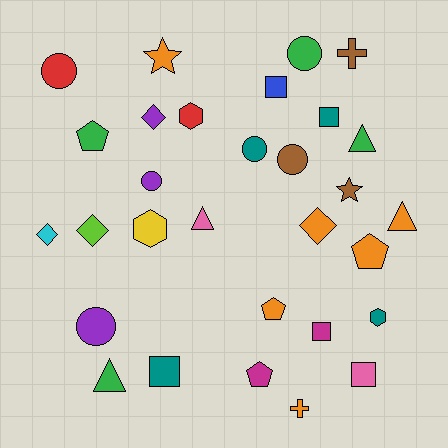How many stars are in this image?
There are 2 stars.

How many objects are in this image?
There are 30 objects.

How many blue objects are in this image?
There is 1 blue object.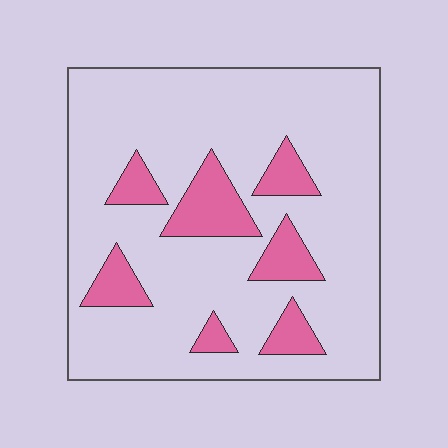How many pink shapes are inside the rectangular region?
7.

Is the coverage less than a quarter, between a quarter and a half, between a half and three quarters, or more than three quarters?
Less than a quarter.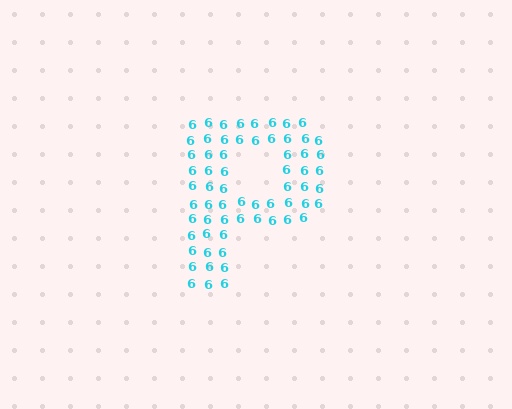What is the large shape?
The large shape is the letter P.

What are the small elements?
The small elements are digit 6's.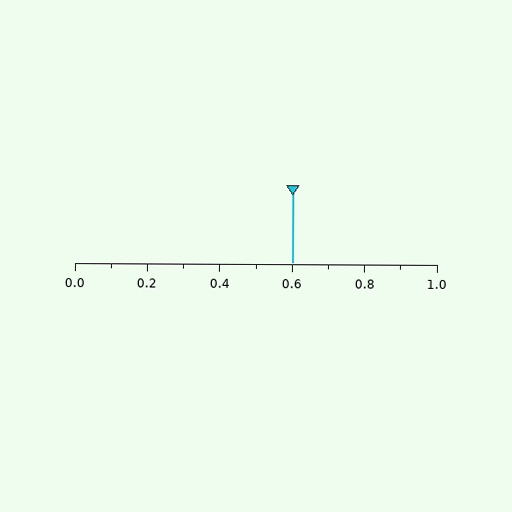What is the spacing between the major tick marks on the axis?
The major ticks are spaced 0.2 apart.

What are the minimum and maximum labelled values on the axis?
The axis runs from 0.0 to 1.0.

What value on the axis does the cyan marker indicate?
The marker indicates approximately 0.6.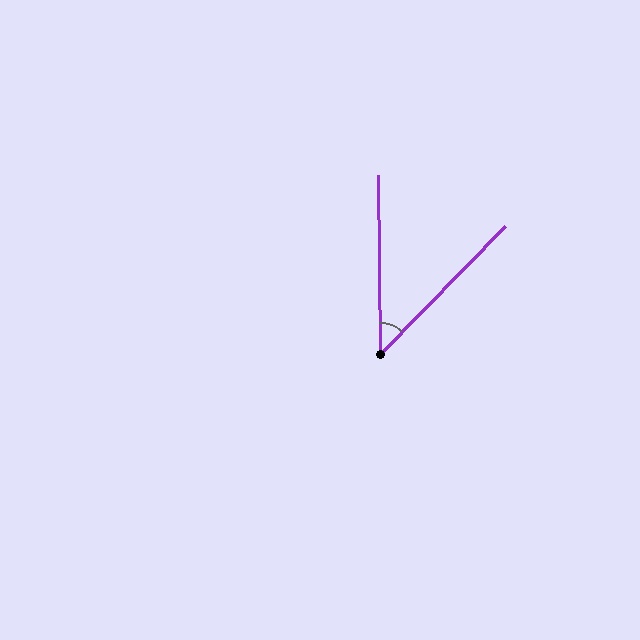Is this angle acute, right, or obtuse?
It is acute.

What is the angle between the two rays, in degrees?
Approximately 45 degrees.